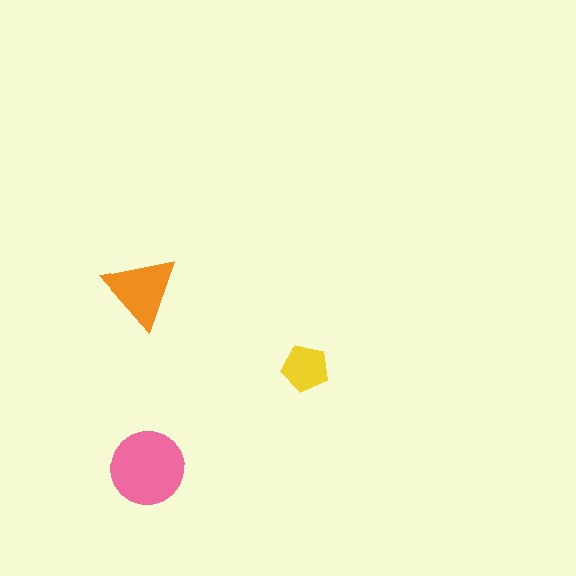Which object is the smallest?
The yellow pentagon.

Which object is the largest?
The pink circle.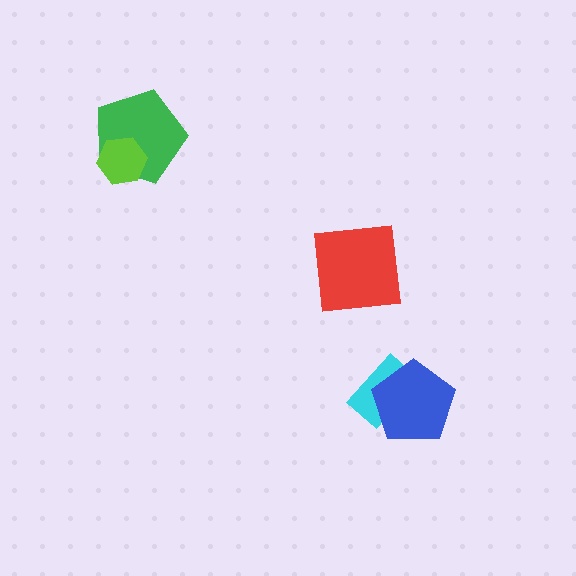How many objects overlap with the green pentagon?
1 object overlaps with the green pentagon.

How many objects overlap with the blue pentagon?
1 object overlaps with the blue pentagon.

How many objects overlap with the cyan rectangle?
1 object overlaps with the cyan rectangle.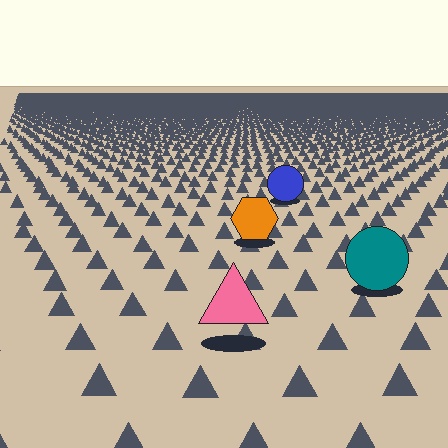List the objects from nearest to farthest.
From nearest to farthest: the pink triangle, the teal circle, the orange hexagon, the blue circle.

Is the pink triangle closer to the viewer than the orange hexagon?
Yes. The pink triangle is closer — you can tell from the texture gradient: the ground texture is coarser near it.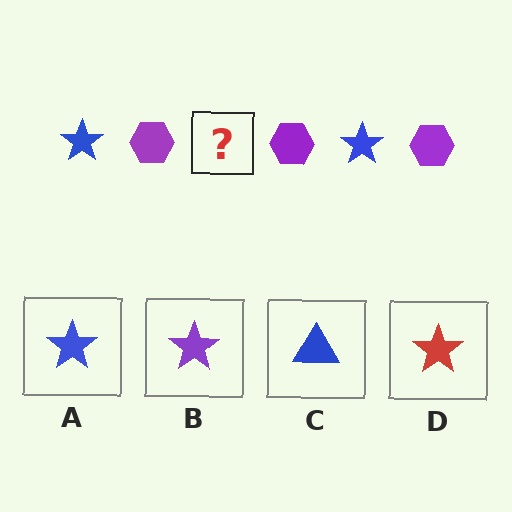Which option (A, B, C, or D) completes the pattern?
A.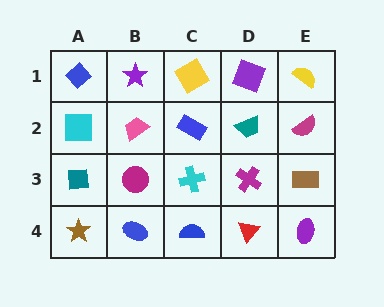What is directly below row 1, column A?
A cyan square.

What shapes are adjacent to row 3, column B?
A pink trapezoid (row 2, column B), a blue ellipse (row 4, column B), a teal square (row 3, column A), a cyan cross (row 3, column C).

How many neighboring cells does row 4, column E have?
2.